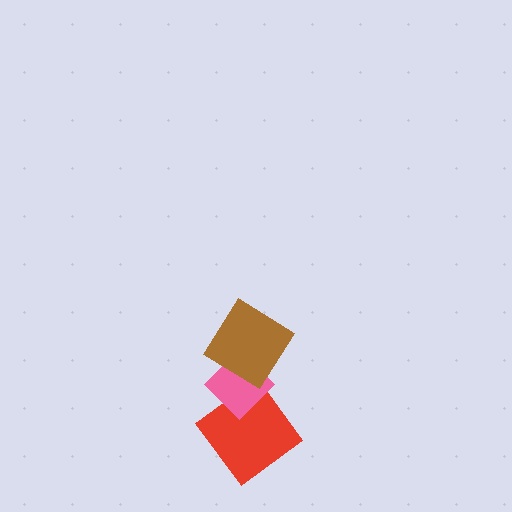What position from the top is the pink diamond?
The pink diamond is 2nd from the top.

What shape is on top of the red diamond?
The pink diamond is on top of the red diamond.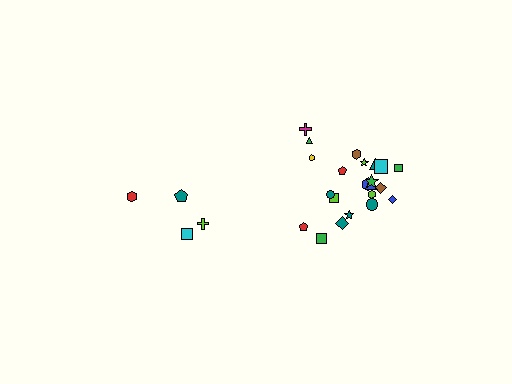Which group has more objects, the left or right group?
The right group.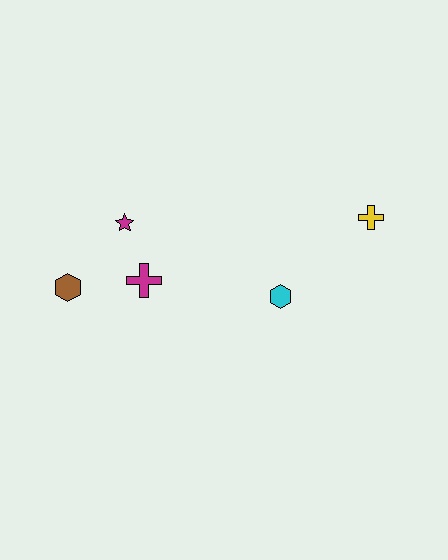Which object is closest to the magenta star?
The magenta cross is closest to the magenta star.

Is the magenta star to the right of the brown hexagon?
Yes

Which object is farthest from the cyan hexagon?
The brown hexagon is farthest from the cyan hexagon.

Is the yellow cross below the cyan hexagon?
No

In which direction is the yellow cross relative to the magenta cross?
The yellow cross is to the right of the magenta cross.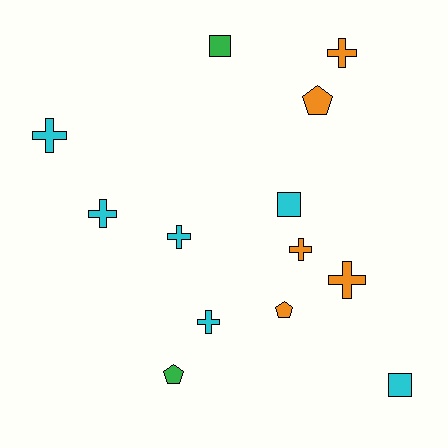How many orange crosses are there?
There are 3 orange crosses.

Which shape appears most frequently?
Cross, with 7 objects.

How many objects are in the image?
There are 13 objects.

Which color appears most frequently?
Cyan, with 6 objects.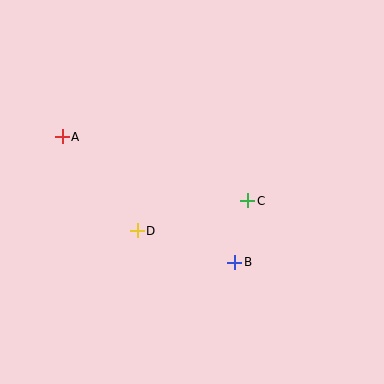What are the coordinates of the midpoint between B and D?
The midpoint between B and D is at (186, 246).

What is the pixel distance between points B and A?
The distance between B and A is 213 pixels.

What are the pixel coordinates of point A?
Point A is at (62, 137).